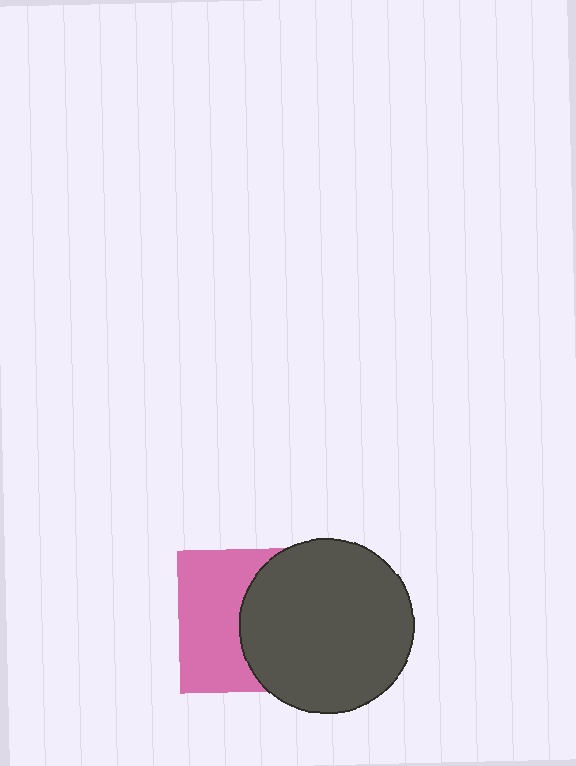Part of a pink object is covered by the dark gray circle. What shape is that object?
It is a square.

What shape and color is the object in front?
The object in front is a dark gray circle.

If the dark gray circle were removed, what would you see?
You would see the complete pink square.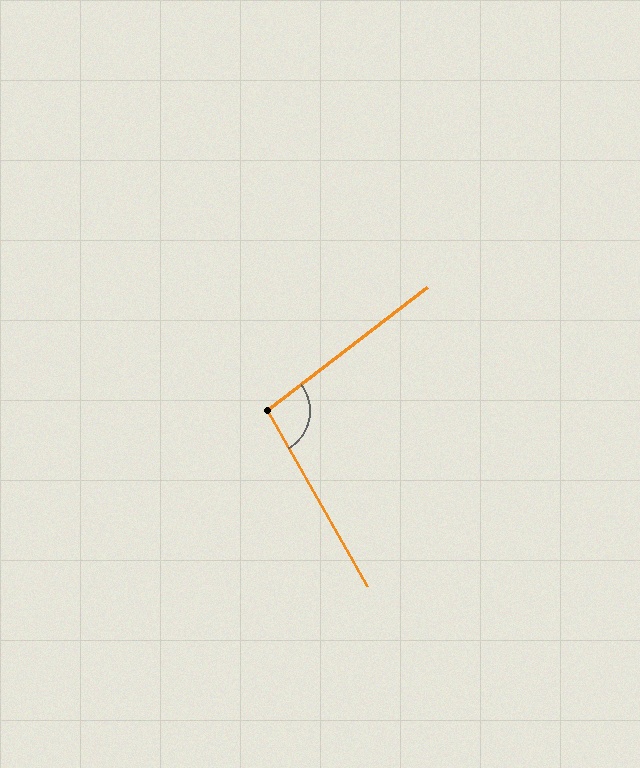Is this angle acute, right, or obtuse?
It is obtuse.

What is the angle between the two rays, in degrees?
Approximately 98 degrees.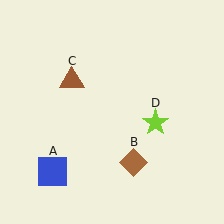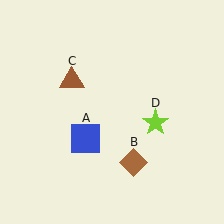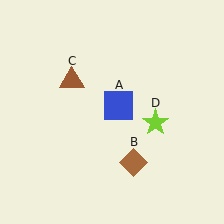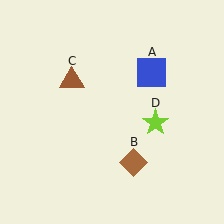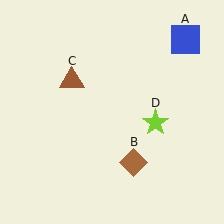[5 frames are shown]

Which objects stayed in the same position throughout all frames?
Brown diamond (object B) and brown triangle (object C) and lime star (object D) remained stationary.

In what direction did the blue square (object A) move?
The blue square (object A) moved up and to the right.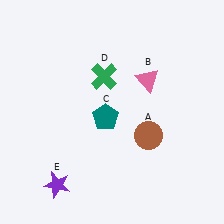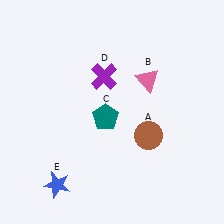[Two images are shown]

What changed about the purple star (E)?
In Image 1, E is purple. In Image 2, it changed to blue.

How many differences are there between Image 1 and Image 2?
There are 2 differences between the two images.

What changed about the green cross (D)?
In Image 1, D is green. In Image 2, it changed to purple.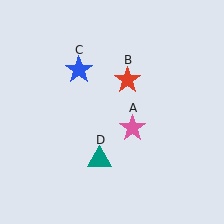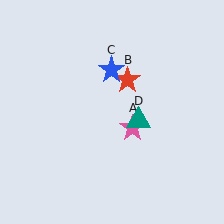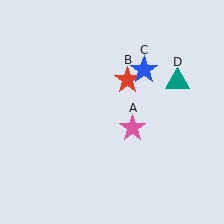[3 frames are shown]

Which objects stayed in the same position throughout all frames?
Pink star (object A) and red star (object B) remained stationary.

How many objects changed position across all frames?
2 objects changed position: blue star (object C), teal triangle (object D).